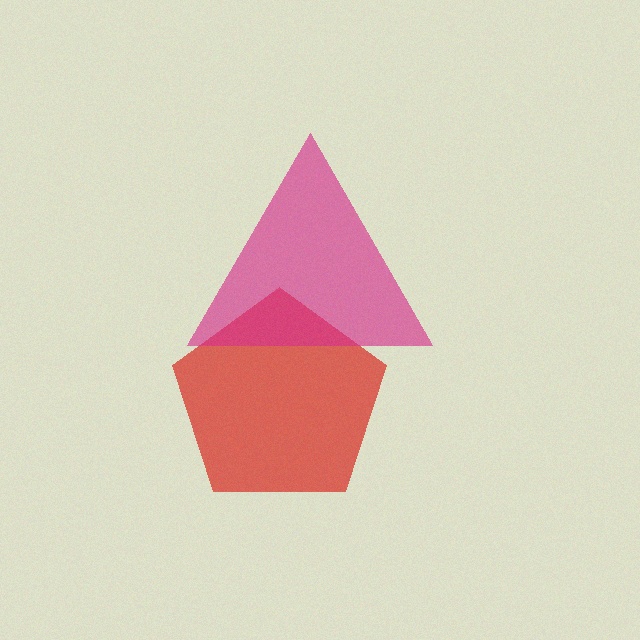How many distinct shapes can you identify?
There are 2 distinct shapes: a red pentagon, a magenta triangle.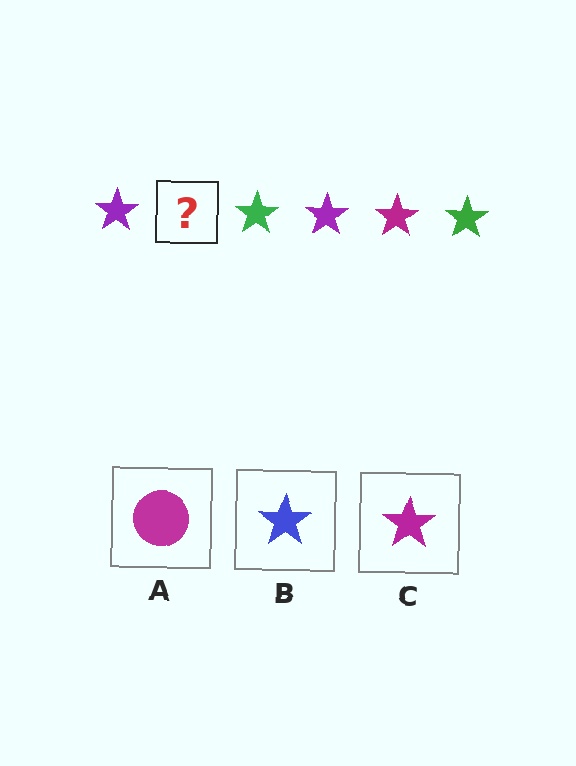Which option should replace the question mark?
Option C.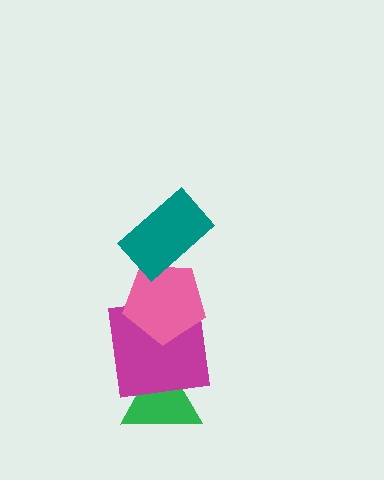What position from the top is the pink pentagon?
The pink pentagon is 2nd from the top.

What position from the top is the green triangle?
The green triangle is 4th from the top.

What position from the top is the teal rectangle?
The teal rectangle is 1st from the top.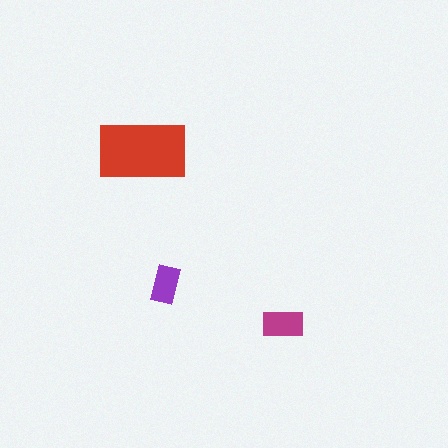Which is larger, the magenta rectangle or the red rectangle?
The red one.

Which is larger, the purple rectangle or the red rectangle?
The red one.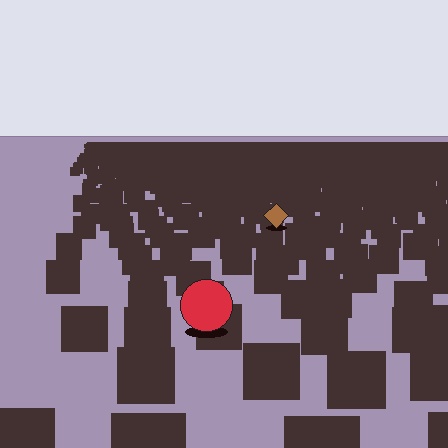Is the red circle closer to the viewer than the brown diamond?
Yes. The red circle is closer — you can tell from the texture gradient: the ground texture is coarser near it.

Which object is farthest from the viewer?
The brown diamond is farthest from the viewer. It appears smaller and the ground texture around it is denser.